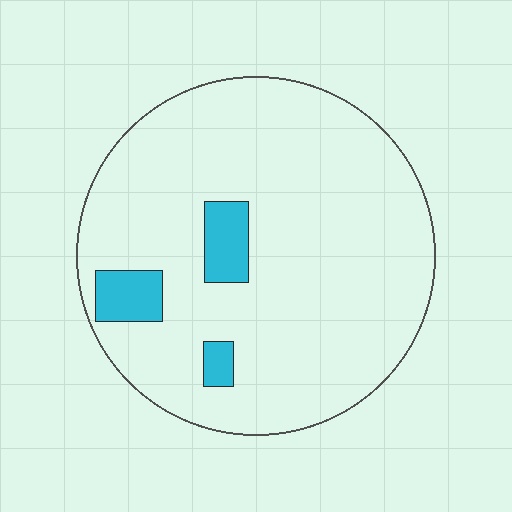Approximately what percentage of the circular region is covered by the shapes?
Approximately 10%.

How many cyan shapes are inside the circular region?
3.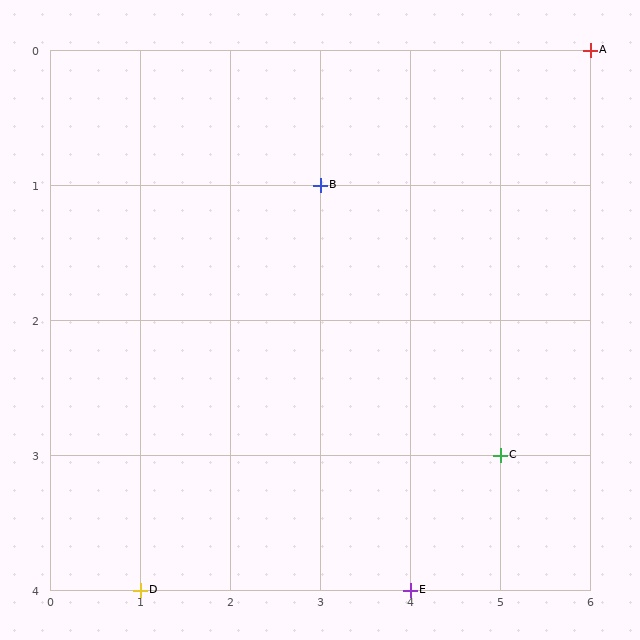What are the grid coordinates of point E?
Point E is at grid coordinates (4, 4).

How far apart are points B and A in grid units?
Points B and A are 3 columns and 1 row apart (about 3.2 grid units diagonally).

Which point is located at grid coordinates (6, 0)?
Point A is at (6, 0).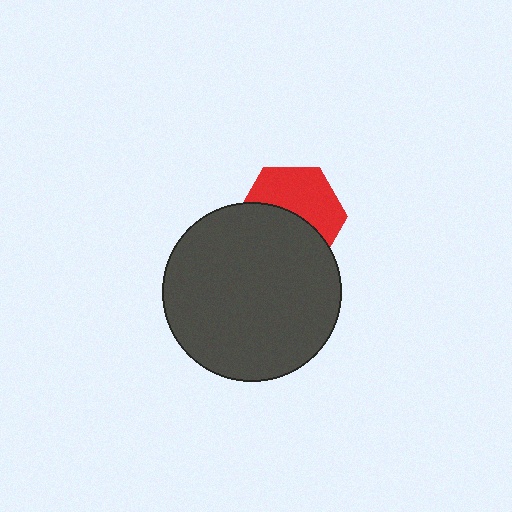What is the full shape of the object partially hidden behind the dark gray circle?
The partially hidden object is a red hexagon.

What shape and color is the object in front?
The object in front is a dark gray circle.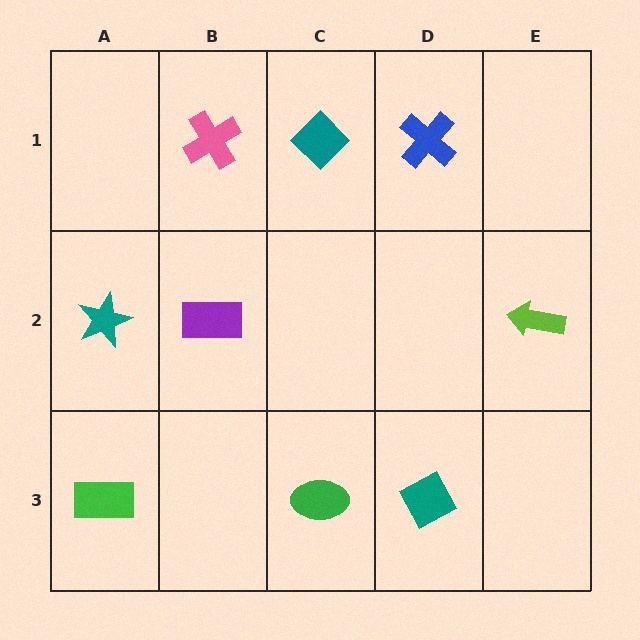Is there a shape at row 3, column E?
No, that cell is empty.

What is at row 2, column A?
A teal star.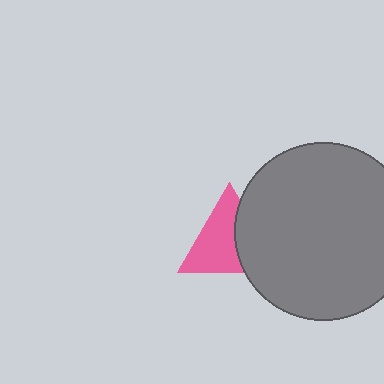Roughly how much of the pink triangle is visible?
About half of it is visible (roughly 63%).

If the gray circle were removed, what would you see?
You would see the complete pink triangle.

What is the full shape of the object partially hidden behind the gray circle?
The partially hidden object is a pink triangle.